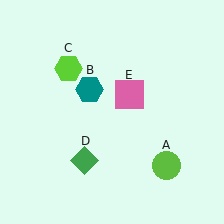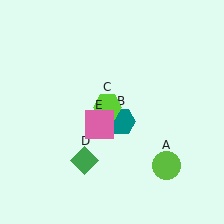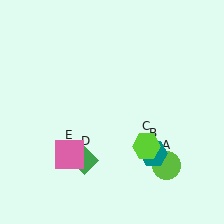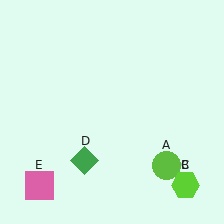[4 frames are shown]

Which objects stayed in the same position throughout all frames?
Lime circle (object A) and green diamond (object D) remained stationary.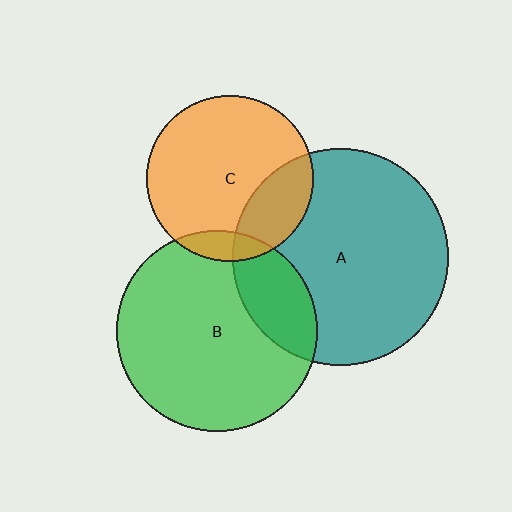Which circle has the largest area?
Circle A (teal).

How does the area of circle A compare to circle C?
Approximately 1.7 times.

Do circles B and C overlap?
Yes.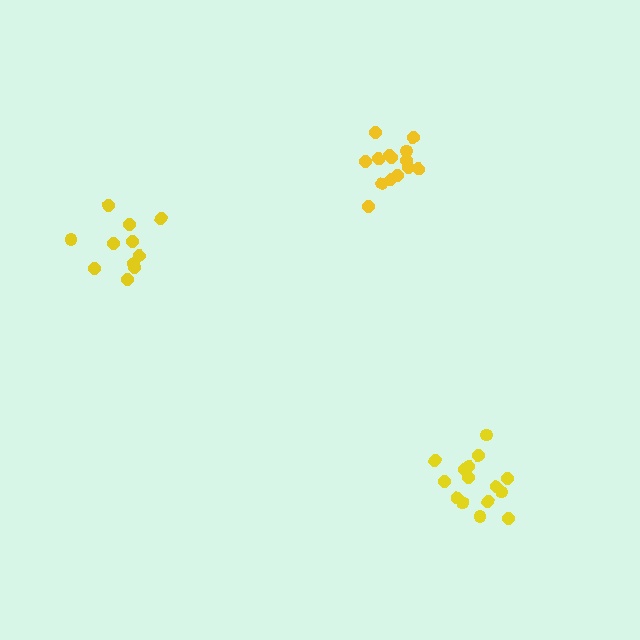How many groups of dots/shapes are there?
There are 3 groups.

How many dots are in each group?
Group 1: 15 dots, Group 2: 14 dots, Group 3: 11 dots (40 total).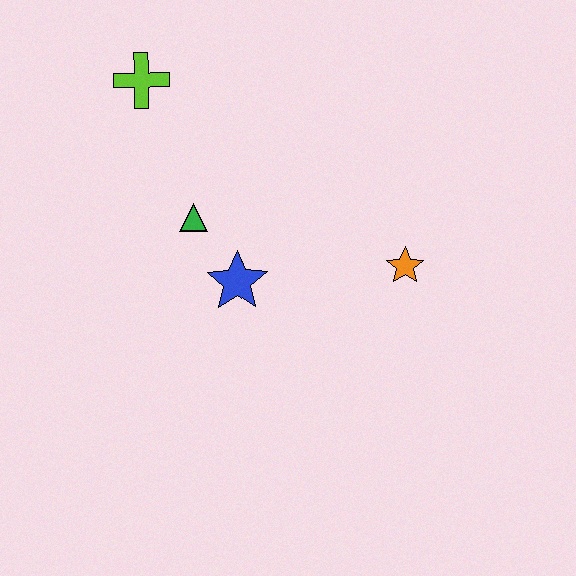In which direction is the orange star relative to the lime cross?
The orange star is to the right of the lime cross.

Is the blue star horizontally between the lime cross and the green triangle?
No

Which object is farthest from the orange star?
The lime cross is farthest from the orange star.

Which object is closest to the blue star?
The green triangle is closest to the blue star.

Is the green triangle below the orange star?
No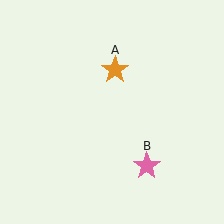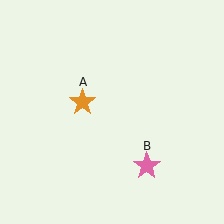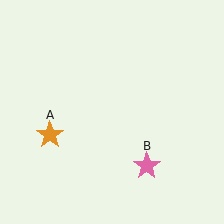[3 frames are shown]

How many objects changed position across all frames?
1 object changed position: orange star (object A).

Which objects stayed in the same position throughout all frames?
Pink star (object B) remained stationary.